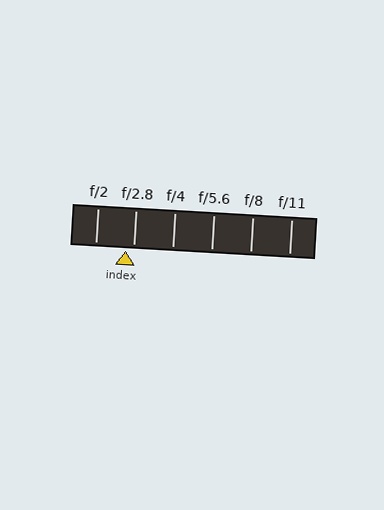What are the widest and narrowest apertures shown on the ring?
The widest aperture shown is f/2 and the narrowest is f/11.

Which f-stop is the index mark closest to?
The index mark is closest to f/2.8.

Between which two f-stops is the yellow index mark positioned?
The index mark is between f/2 and f/2.8.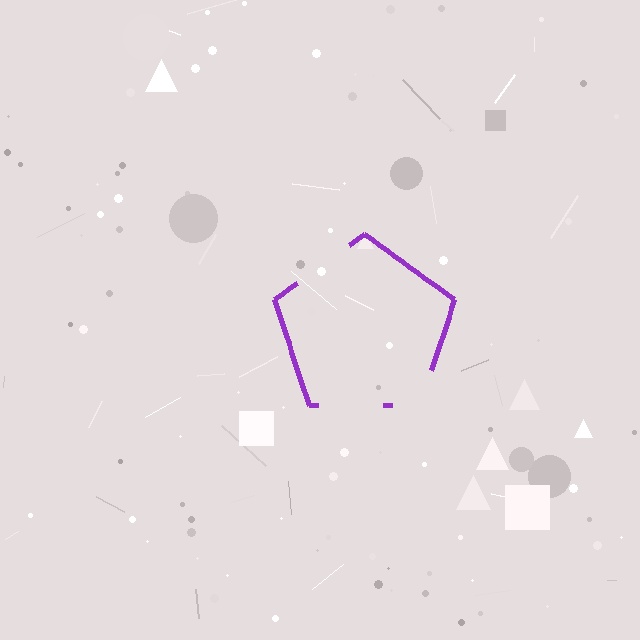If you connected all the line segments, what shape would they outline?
They would outline a pentagon.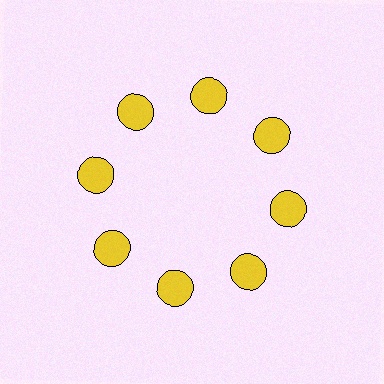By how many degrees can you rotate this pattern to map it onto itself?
The pattern maps onto itself every 45 degrees of rotation.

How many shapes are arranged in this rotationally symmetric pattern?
There are 8 shapes, arranged in 8 groups of 1.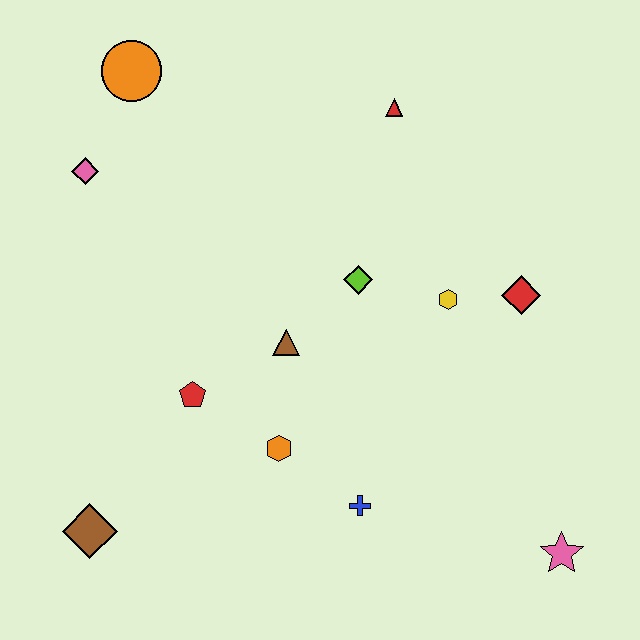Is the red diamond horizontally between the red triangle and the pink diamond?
No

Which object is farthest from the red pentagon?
The pink star is farthest from the red pentagon.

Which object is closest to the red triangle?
The lime diamond is closest to the red triangle.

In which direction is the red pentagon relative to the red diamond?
The red pentagon is to the left of the red diamond.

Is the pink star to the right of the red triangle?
Yes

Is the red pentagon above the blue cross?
Yes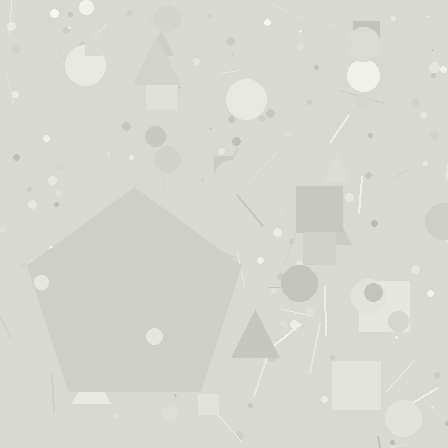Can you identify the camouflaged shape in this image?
The camouflaged shape is a pentagon.